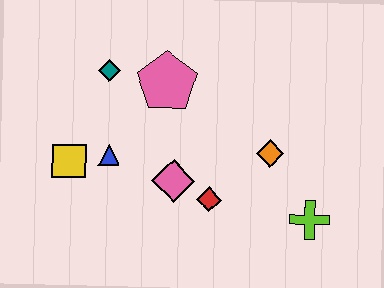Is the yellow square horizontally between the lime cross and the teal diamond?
No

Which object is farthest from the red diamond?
The teal diamond is farthest from the red diamond.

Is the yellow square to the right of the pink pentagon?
No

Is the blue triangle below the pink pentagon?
Yes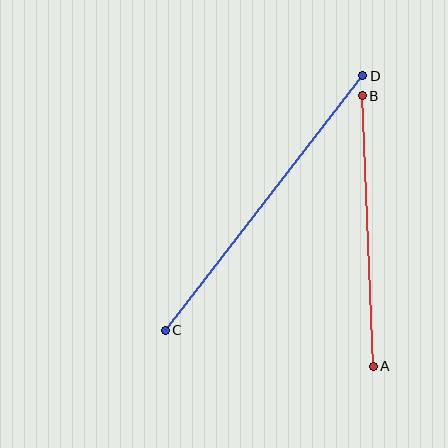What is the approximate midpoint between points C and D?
The midpoint is at approximately (264, 203) pixels.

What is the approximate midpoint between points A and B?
The midpoint is at approximately (368, 231) pixels.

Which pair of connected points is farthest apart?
Points C and D are farthest apart.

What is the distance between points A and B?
The distance is approximately 271 pixels.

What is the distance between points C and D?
The distance is approximately 322 pixels.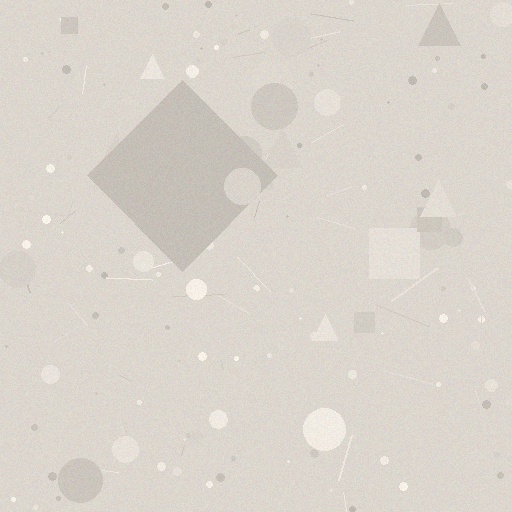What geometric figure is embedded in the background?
A diamond is embedded in the background.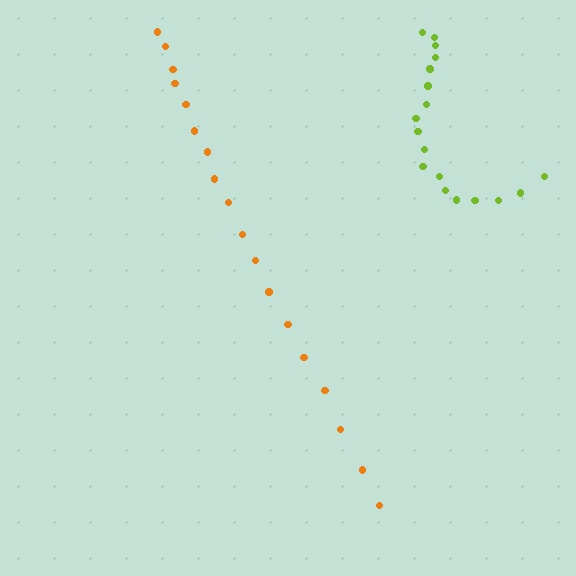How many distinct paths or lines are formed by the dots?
There are 2 distinct paths.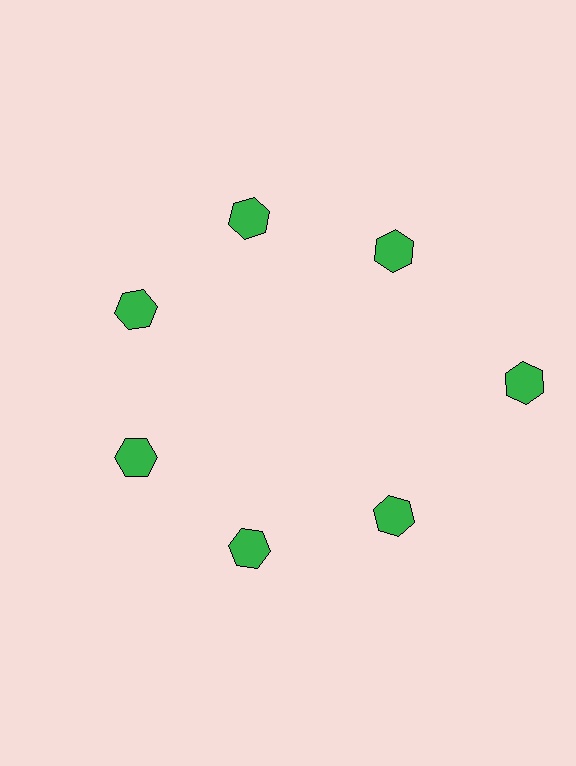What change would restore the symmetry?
The symmetry would be restored by moving it inward, back onto the ring so that all 7 hexagons sit at equal angles and equal distance from the center.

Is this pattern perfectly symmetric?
No. The 7 green hexagons are arranged in a ring, but one element near the 3 o'clock position is pushed outward from the center, breaking the 7-fold rotational symmetry.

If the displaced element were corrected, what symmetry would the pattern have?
It would have 7-fold rotational symmetry — the pattern would map onto itself every 51 degrees.